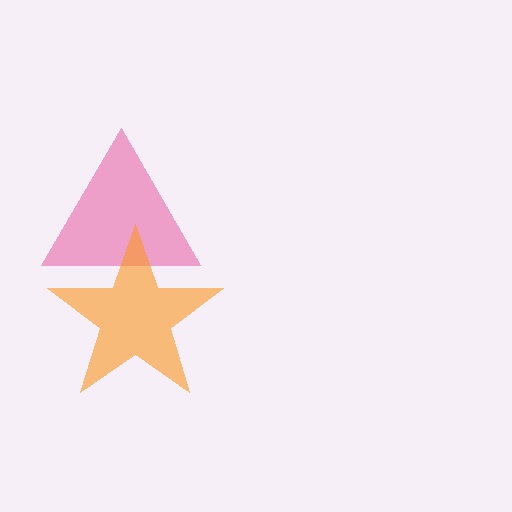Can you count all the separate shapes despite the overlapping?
Yes, there are 2 separate shapes.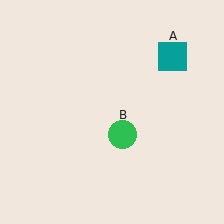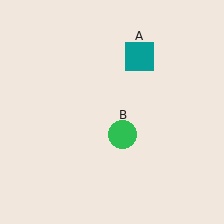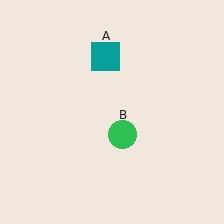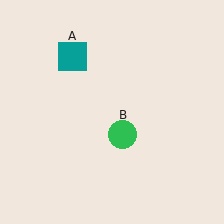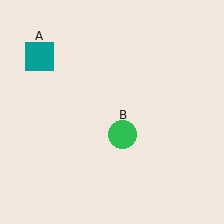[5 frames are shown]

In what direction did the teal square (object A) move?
The teal square (object A) moved left.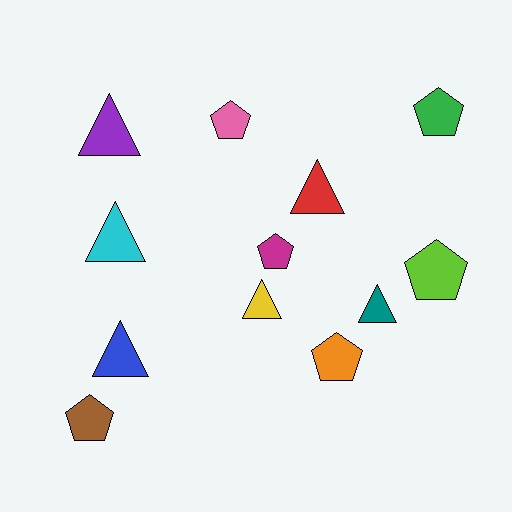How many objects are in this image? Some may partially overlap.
There are 12 objects.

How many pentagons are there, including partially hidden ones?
There are 6 pentagons.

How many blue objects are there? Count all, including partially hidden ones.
There is 1 blue object.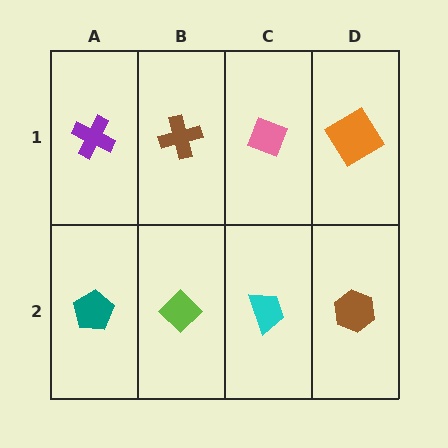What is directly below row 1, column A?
A teal pentagon.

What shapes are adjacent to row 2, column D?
An orange diamond (row 1, column D), a cyan trapezoid (row 2, column C).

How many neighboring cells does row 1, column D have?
2.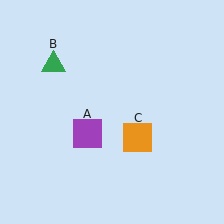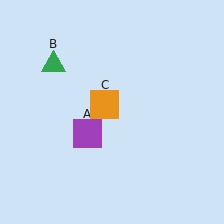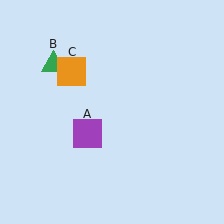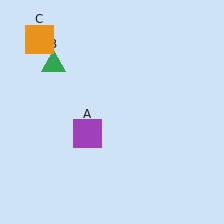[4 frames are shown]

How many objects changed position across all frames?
1 object changed position: orange square (object C).